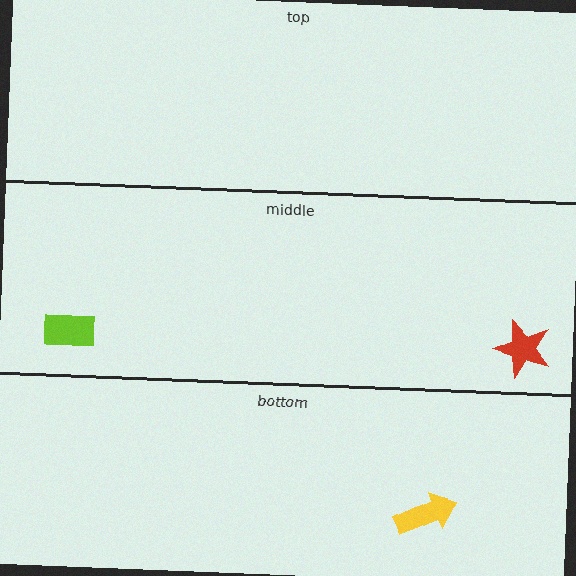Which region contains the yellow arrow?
The bottom region.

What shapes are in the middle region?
The red star, the lime rectangle.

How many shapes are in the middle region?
2.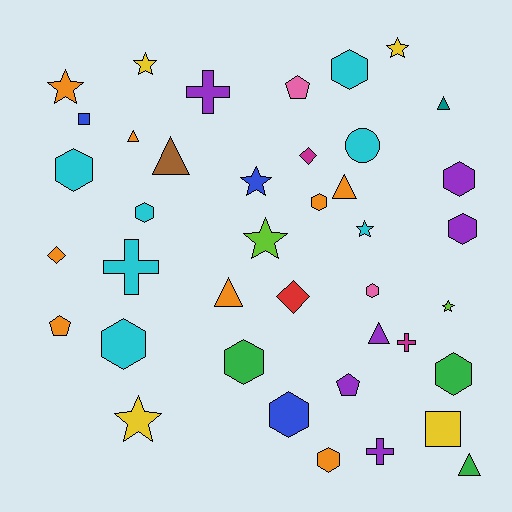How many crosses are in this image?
There are 4 crosses.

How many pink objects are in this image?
There are 2 pink objects.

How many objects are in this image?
There are 40 objects.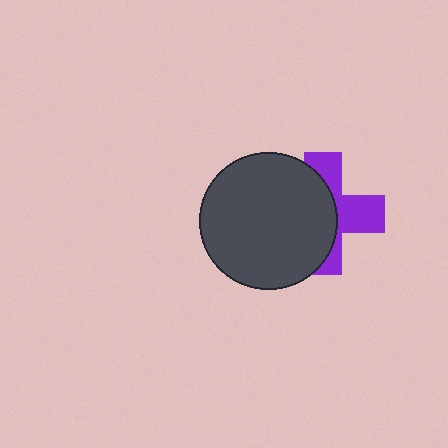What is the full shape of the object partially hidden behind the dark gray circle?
The partially hidden object is a purple cross.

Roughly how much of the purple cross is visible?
A small part of it is visible (roughly 44%).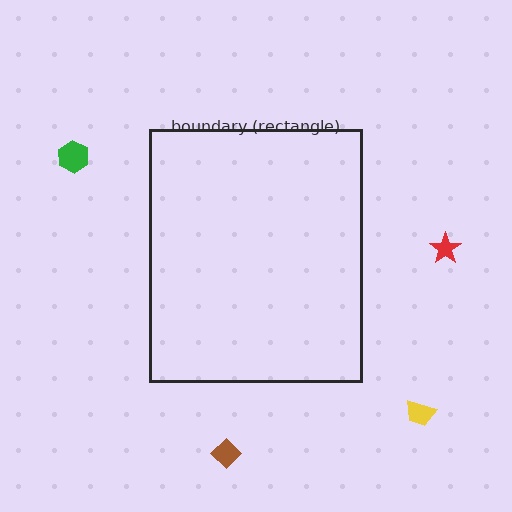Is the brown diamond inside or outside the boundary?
Outside.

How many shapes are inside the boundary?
0 inside, 4 outside.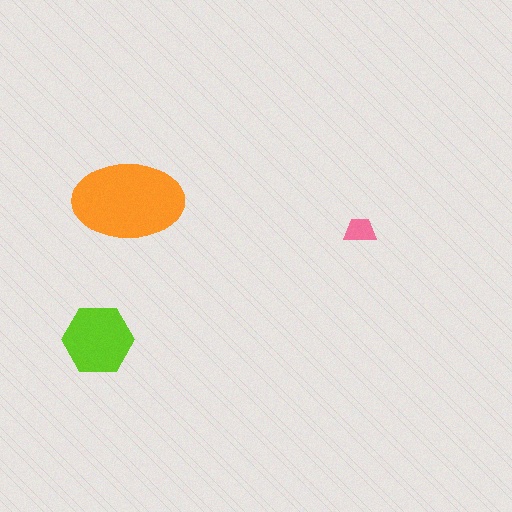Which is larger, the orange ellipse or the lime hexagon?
The orange ellipse.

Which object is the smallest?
The pink trapezoid.